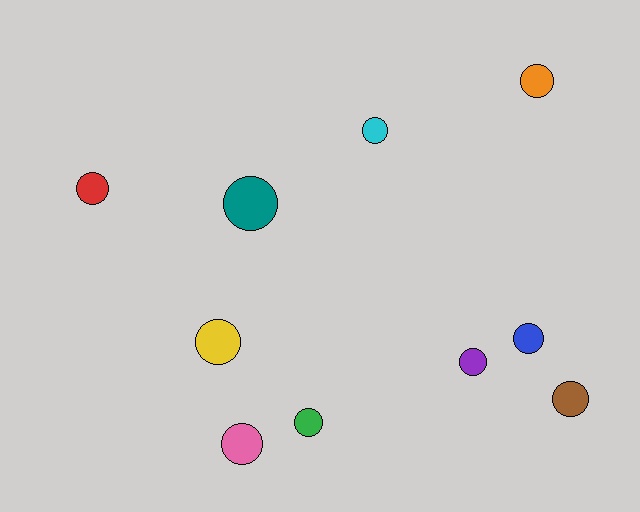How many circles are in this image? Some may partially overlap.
There are 10 circles.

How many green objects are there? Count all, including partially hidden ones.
There is 1 green object.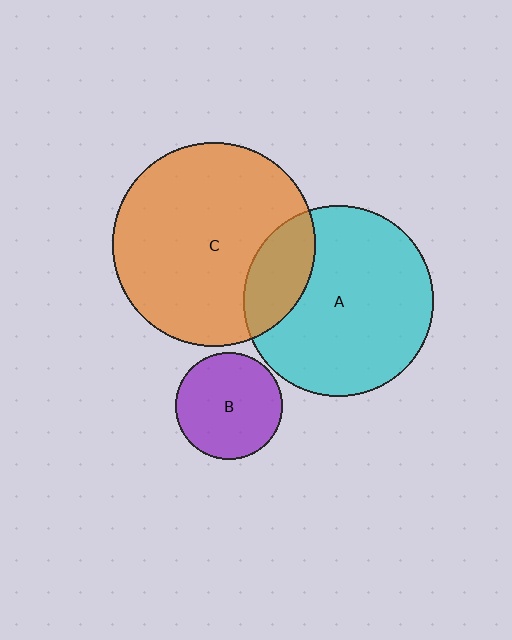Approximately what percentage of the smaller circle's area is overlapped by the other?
Approximately 20%.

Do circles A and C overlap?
Yes.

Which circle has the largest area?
Circle C (orange).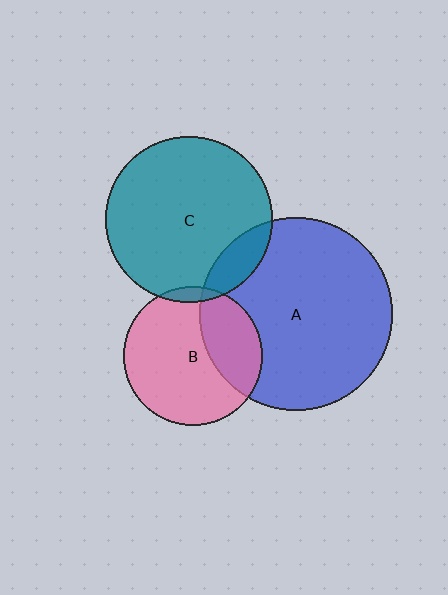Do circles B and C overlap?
Yes.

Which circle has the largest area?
Circle A (blue).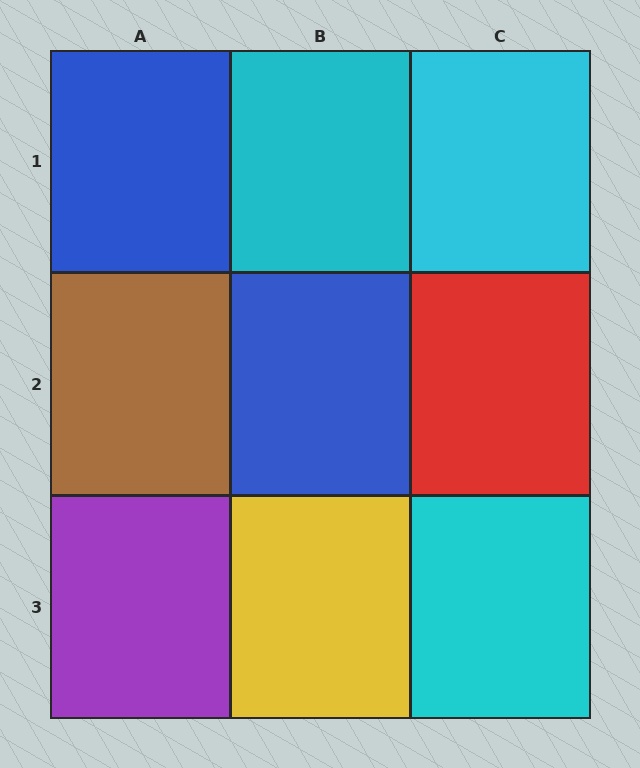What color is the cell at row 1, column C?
Cyan.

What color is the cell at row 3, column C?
Cyan.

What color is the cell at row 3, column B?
Yellow.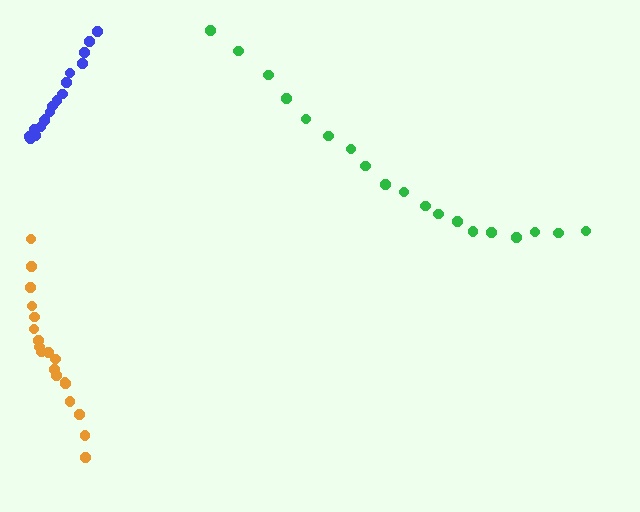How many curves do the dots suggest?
There are 3 distinct paths.